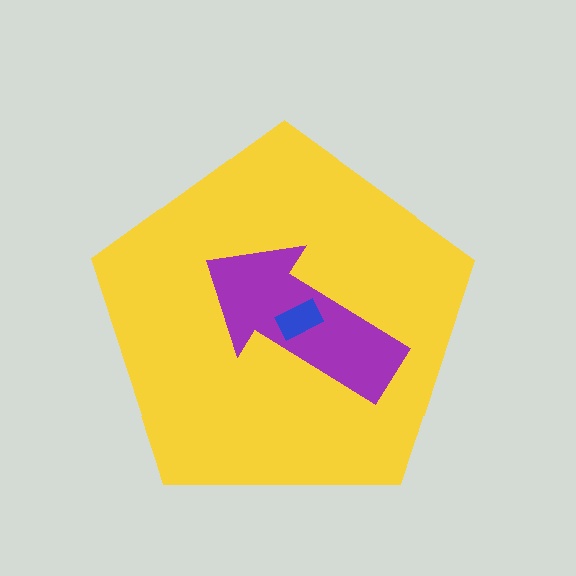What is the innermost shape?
The blue rectangle.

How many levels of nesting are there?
3.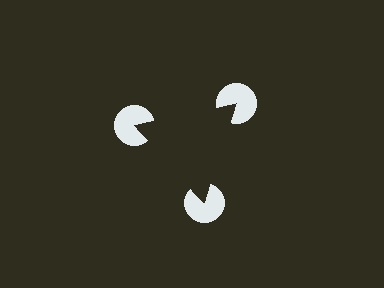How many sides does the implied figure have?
3 sides.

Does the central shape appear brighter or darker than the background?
It typically appears slightly darker than the background, even though no actual brightness change is drawn.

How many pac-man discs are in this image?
There are 3 — one at each vertex of the illusory triangle.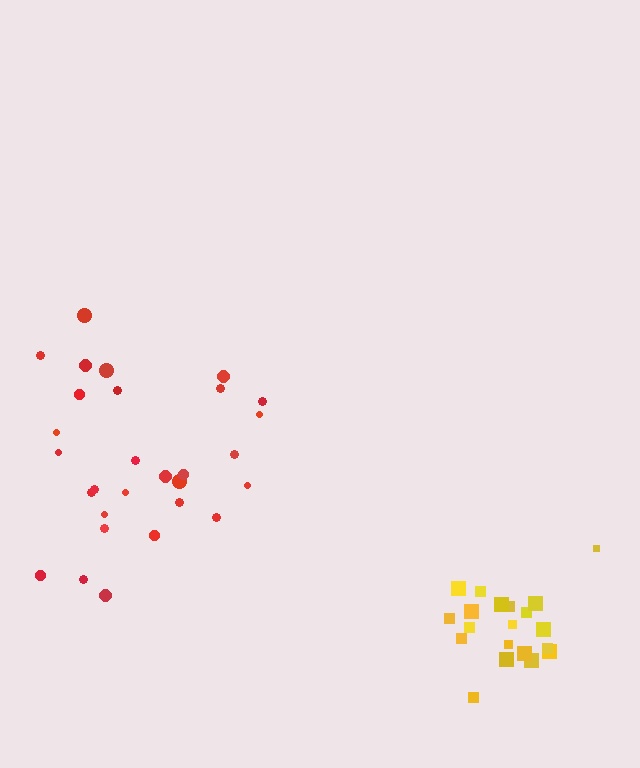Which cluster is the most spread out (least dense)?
Red.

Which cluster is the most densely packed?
Yellow.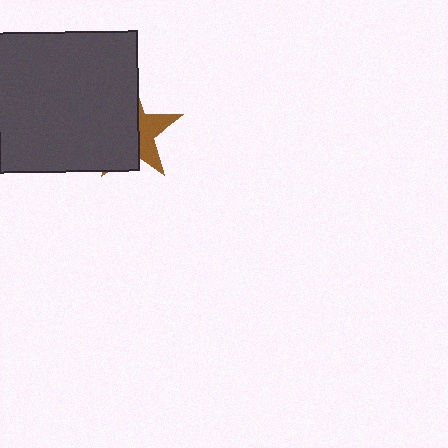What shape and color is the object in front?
The object in front is a dark gray square.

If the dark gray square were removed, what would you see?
You would see the complete brown star.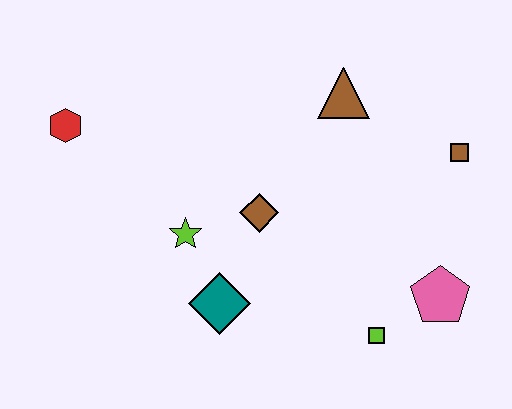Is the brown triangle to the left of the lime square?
Yes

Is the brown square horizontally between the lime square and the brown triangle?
No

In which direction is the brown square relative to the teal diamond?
The brown square is to the right of the teal diamond.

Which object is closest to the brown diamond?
The lime star is closest to the brown diamond.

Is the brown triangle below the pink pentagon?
No